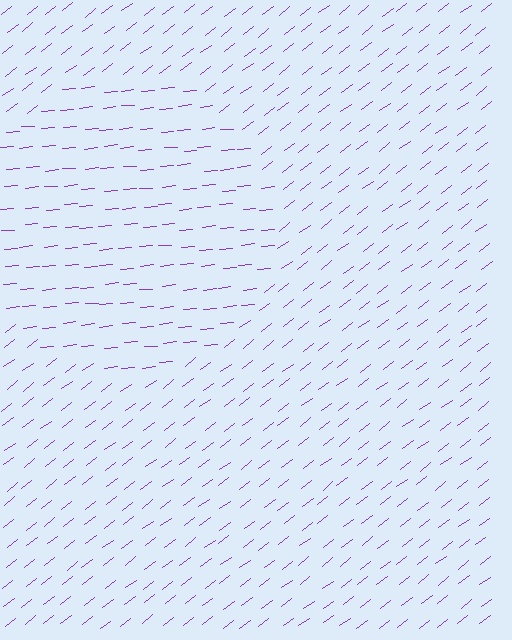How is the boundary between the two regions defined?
The boundary is defined purely by a change in line orientation (approximately 32 degrees difference). All lines are the same color and thickness.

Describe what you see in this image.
The image is filled with small purple line segments. A circle region in the image has lines oriented differently from the surrounding lines, creating a visible texture boundary.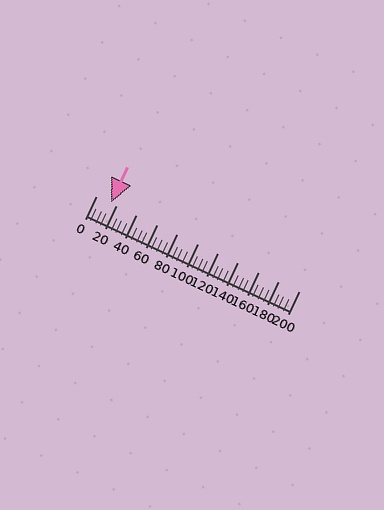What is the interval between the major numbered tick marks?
The major tick marks are spaced 20 units apart.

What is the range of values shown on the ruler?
The ruler shows values from 0 to 200.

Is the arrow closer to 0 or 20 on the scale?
The arrow is closer to 20.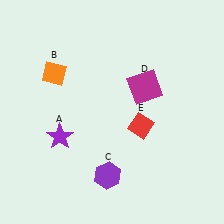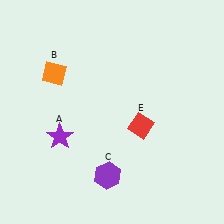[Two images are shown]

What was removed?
The magenta square (D) was removed in Image 2.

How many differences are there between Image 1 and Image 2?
There is 1 difference between the two images.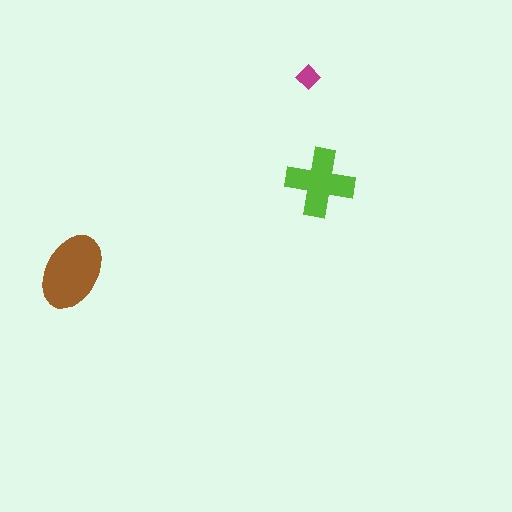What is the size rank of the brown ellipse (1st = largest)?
1st.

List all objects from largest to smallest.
The brown ellipse, the lime cross, the magenta diamond.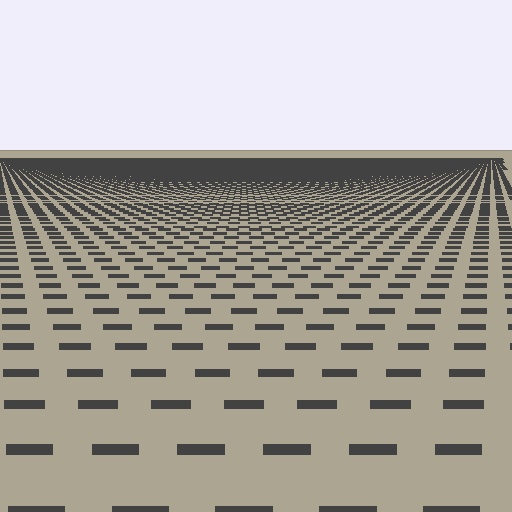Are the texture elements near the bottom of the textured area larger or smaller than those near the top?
Larger. Near the bottom, elements are closer to the viewer and appear at a bigger on-screen size.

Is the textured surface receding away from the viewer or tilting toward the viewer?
The surface is receding away from the viewer. Texture elements get smaller and denser toward the top.